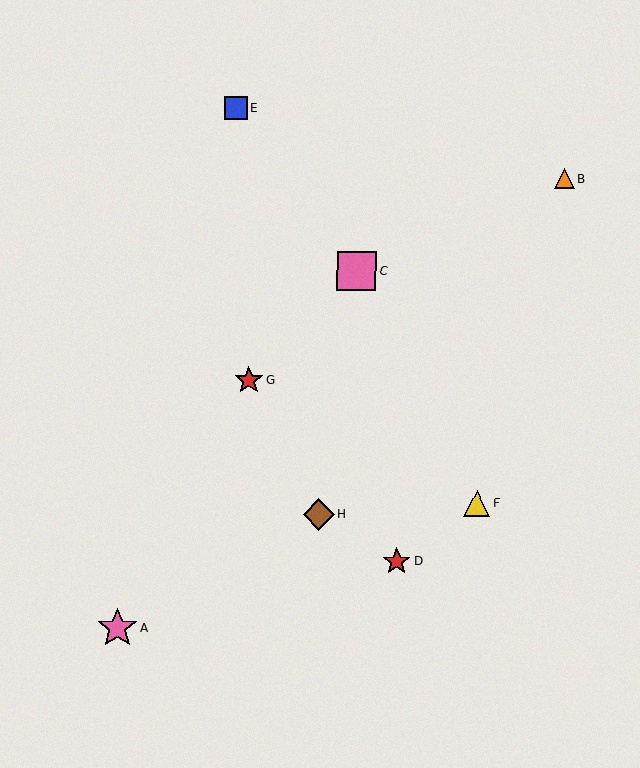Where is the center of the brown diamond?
The center of the brown diamond is at (319, 514).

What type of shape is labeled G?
Shape G is a red star.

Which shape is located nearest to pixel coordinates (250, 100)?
The blue square (labeled E) at (236, 107) is nearest to that location.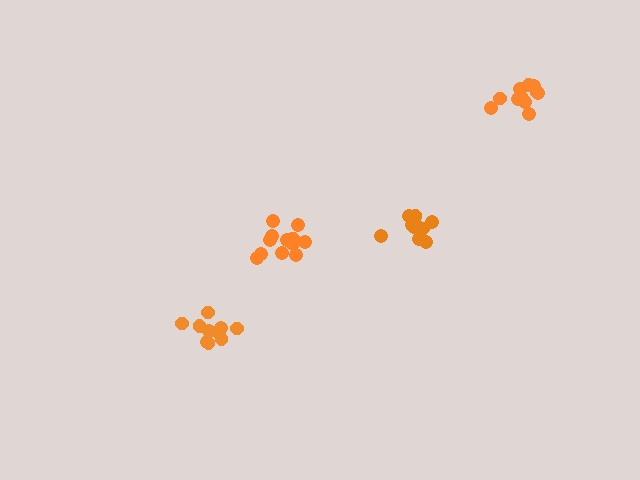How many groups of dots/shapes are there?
There are 4 groups.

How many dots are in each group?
Group 1: 11 dots, Group 2: 10 dots, Group 3: 12 dots, Group 4: 10 dots (43 total).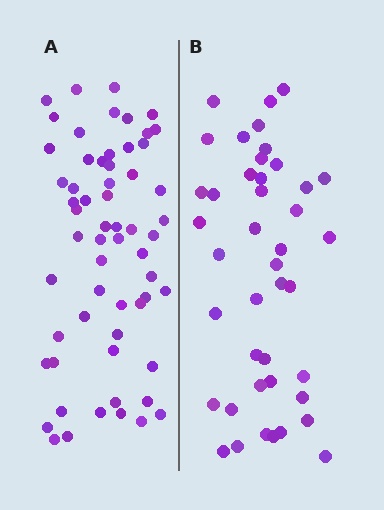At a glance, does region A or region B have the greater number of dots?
Region A (the left region) has more dots.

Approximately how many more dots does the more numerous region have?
Region A has approximately 20 more dots than region B.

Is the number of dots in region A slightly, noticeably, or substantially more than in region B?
Region A has noticeably more, but not dramatically so. The ratio is roughly 1.4 to 1.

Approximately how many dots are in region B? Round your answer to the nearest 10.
About 40 dots. (The exact count is 42, which rounds to 40.)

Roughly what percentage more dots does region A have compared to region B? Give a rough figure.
About 45% more.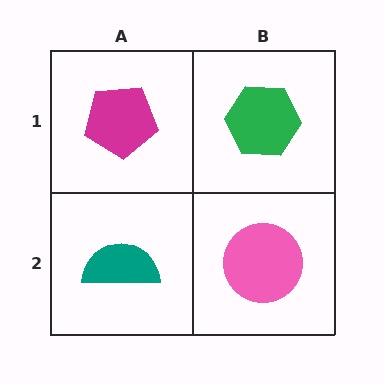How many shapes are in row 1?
2 shapes.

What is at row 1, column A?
A magenta pentagon.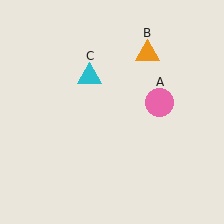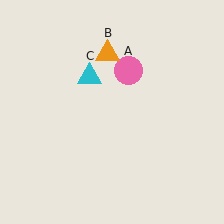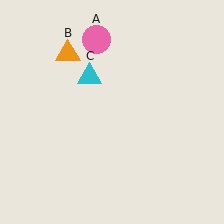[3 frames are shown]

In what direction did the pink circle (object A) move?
The pink circle (object A) moved up and to the left.